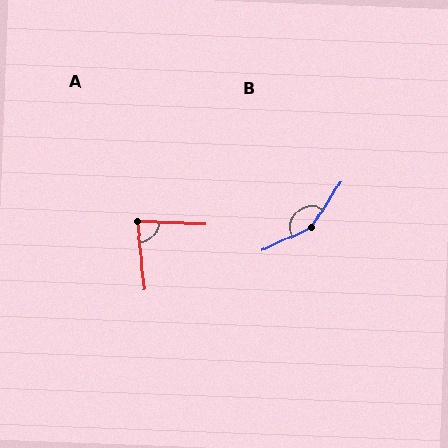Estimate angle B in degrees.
Approximately 148 degrees.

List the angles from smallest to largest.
A (81°), B (148°).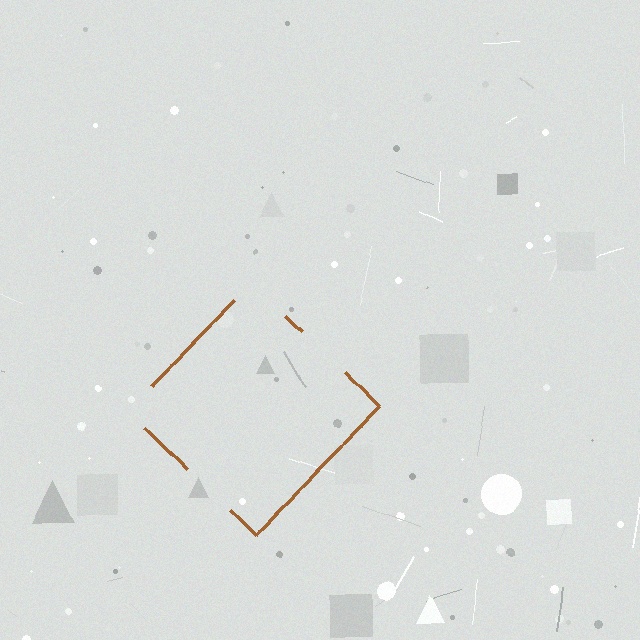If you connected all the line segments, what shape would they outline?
They would outline a diamond.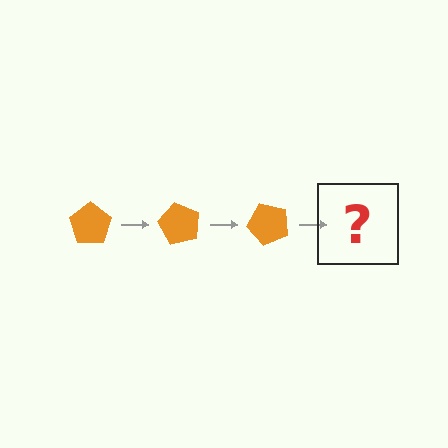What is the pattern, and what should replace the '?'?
The pattern is that the pentagon rotates 60 degrees each step. The '?' should be an orange pentagon rotated 180 degrees.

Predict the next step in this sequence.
The next step is an orange pentagon rotated 180 degrees.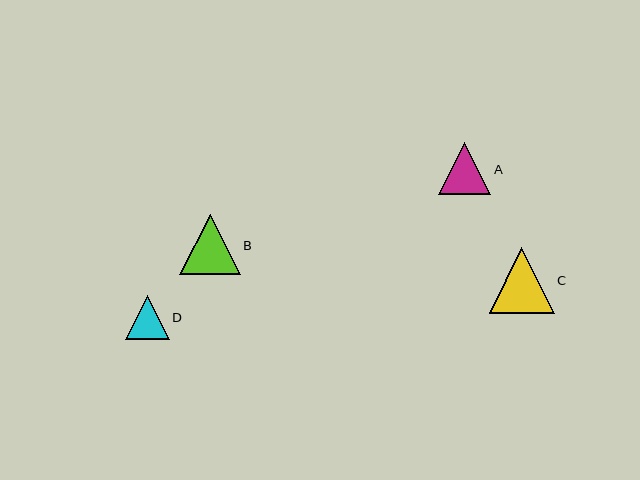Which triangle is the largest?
Triangle C is the largest with a size of approximately 65 pixels.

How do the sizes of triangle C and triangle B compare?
Triangle C and triangle B are approximately the same size.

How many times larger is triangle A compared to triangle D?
Triangle A is approximately 1.2 times the size of triangle D.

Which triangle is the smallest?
Triangle D is the smallest with a size of approximately 43 pixels.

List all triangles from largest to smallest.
From largest to smallest: C, B, A, D.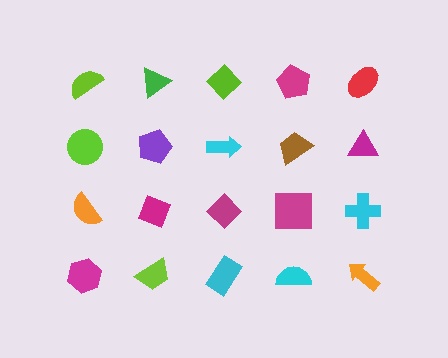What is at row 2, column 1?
A lime circle.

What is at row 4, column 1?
A magenta hexagon.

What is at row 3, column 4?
A magenta square.